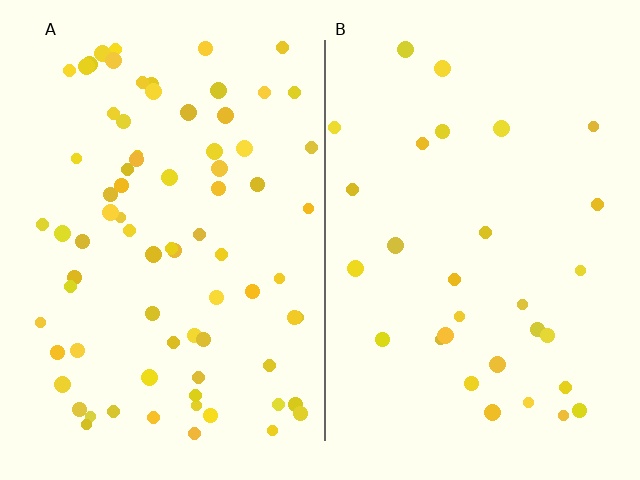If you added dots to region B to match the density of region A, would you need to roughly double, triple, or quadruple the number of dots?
Approximately triple.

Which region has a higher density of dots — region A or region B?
A (the left).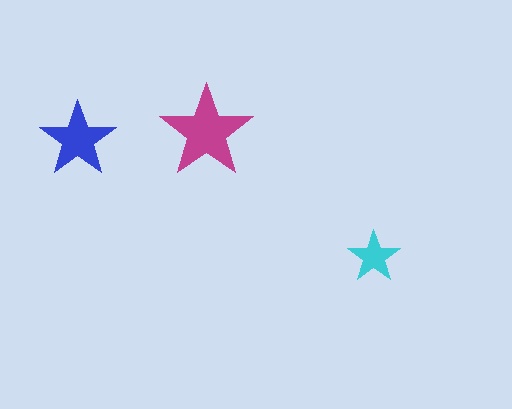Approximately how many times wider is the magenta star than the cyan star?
About 2 times wider.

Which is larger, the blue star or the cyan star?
The blue one.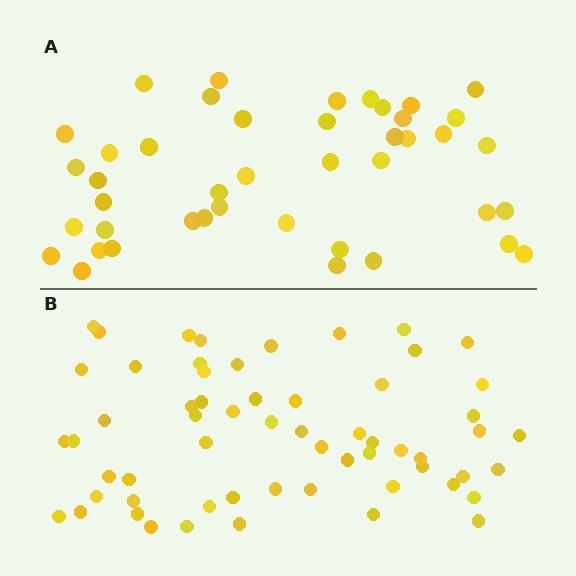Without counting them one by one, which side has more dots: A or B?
Region B (the bottom region) has more dots.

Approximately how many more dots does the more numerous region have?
Region B has approximately 15 more dots than region A.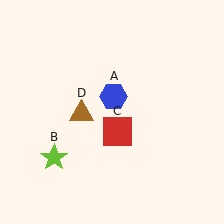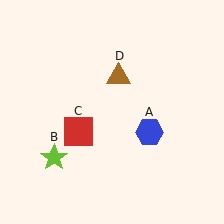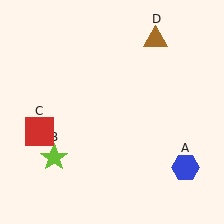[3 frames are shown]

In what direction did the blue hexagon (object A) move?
The blue hexagon (object A) moved down and to the right.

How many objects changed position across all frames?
3 objects changed position: blue hexagon (object A), red square (object C), brown triangle (object D).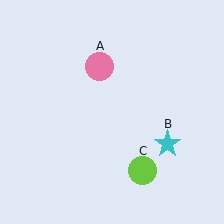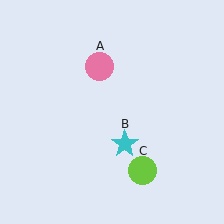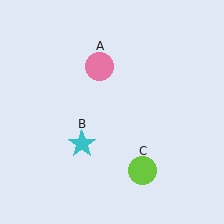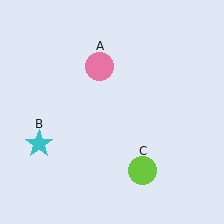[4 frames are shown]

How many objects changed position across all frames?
1 object changed position: cyan star (object B).